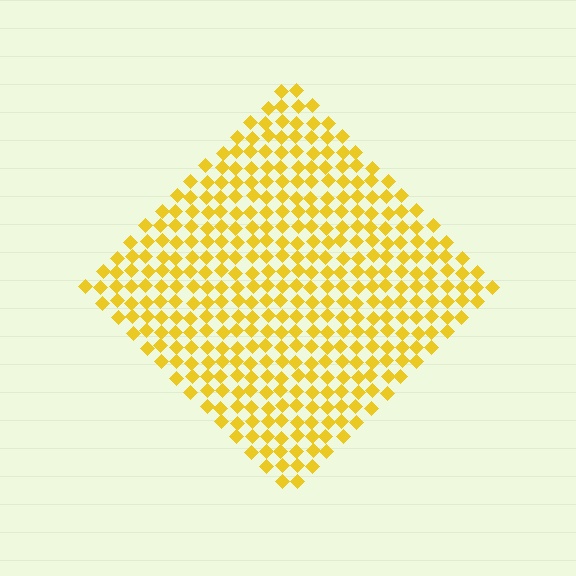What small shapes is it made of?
It is made of small diamonds.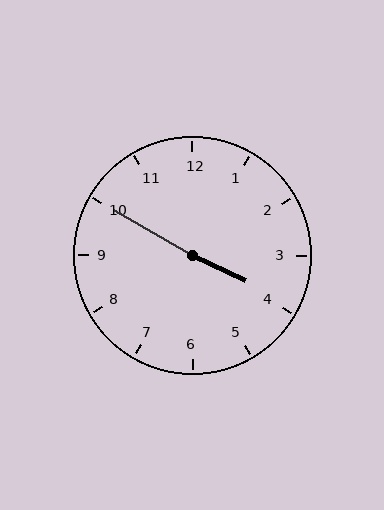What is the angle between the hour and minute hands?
Approximately 175 degrees.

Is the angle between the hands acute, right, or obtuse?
It is obtuse.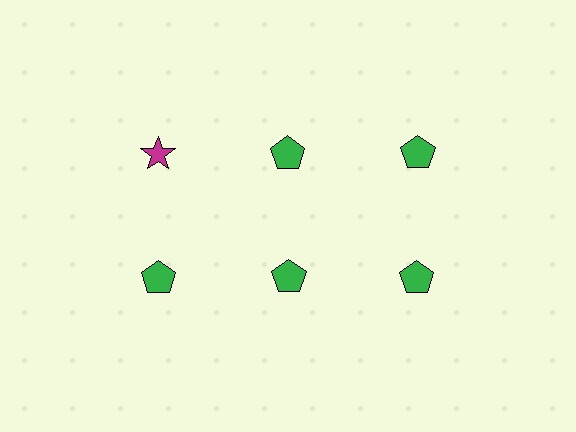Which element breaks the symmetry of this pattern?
The magenta star in the top row, leftmost column breaks the symmetry. All other shapes are green pentagons.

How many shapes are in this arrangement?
There are 6 shapes arranged in a grid pattern.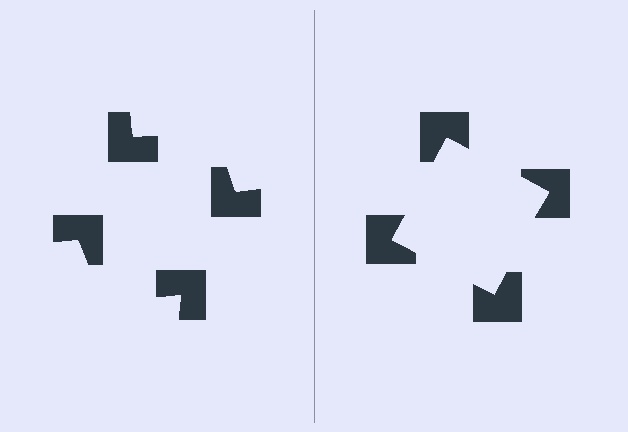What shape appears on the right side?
An illusory square.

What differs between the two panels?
The notched squares are positioned identically on both sides; only the wedge orientations differ. On the right they align to a square; on the left they are misaligned.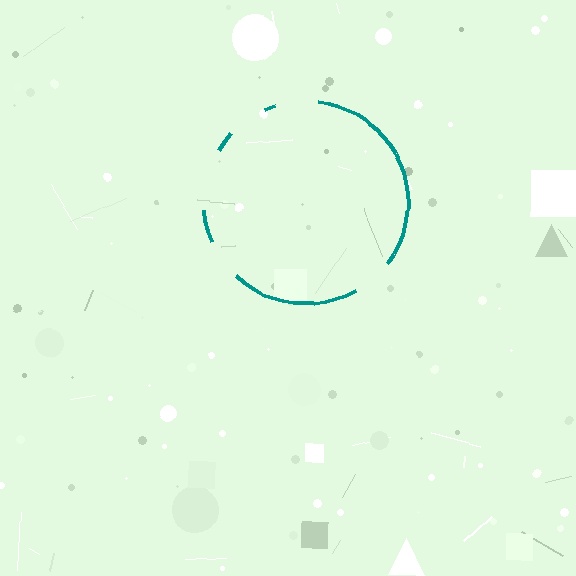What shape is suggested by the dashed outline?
The dashed outline suggests a circle.